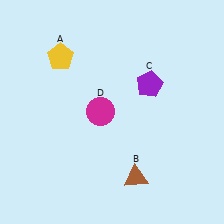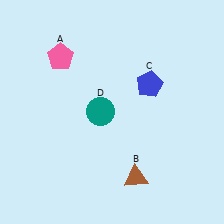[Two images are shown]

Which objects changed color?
A changed from yellow to pink. C changed from purple to blue. D changed from magenta to teal.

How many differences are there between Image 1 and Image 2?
There are 3 differences between the two images.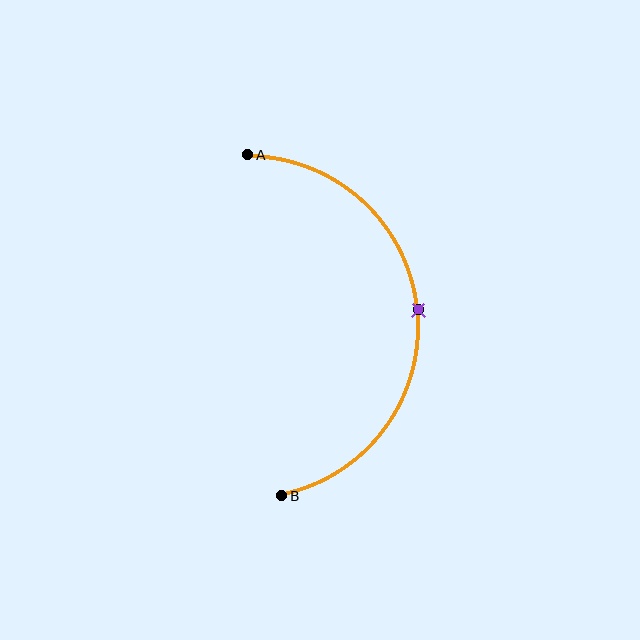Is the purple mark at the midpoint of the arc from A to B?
Yes. The purple mark lies on the arc at equal arc-length from both A and B — it is the arc midpoint.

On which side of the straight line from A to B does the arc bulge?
The arc bulges to the right of the straight line connecting A and B.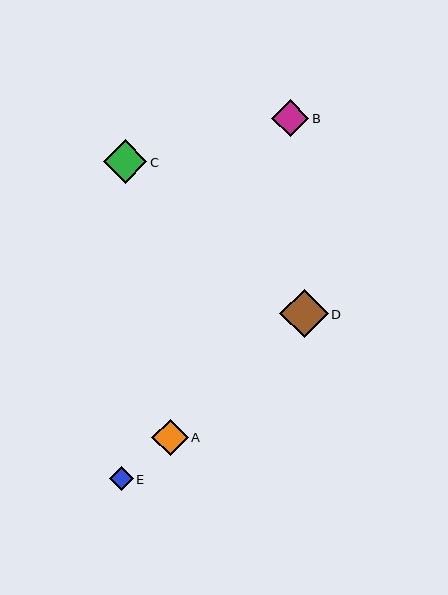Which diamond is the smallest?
Diamond E is the smallest with a size of approximately 24 pixels.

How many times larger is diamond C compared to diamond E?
Diamond C is approximately 1.8 times the size of diamond E.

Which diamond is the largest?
Diamond D is the largest with a size of approximately 49 pixels.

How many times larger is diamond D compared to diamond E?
Diamond D is approximately 2.0 times the size of diamond E.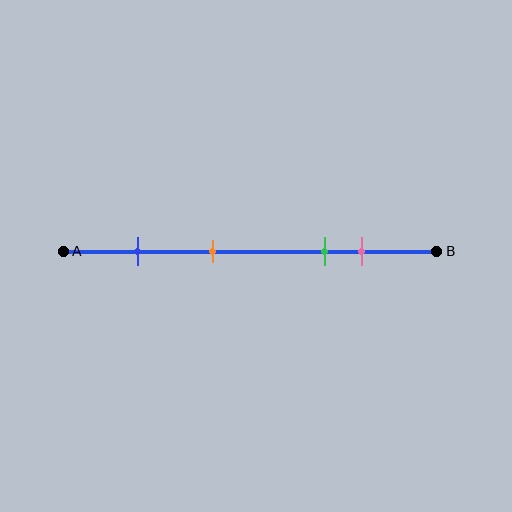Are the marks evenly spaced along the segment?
No, the marks are not evenly spaced.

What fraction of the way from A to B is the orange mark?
The orange mark is approximately 40% (0.4) of the way from A to B.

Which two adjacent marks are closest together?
The green and pink marks are the closest adjacent pair.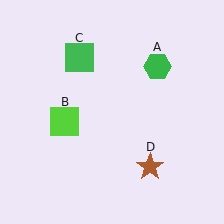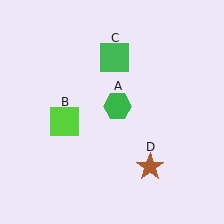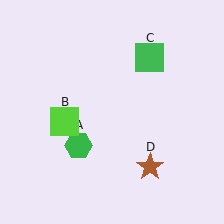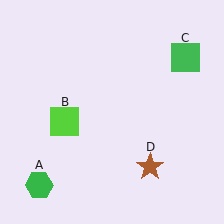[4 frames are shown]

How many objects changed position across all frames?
2 objects changed position: green hexagon (object A), green square (object C).